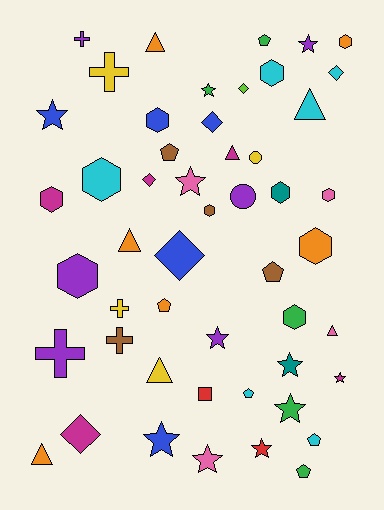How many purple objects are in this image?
There are 6 purple objects.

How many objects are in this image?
There are 50 objects.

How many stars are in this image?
There are 11 stars.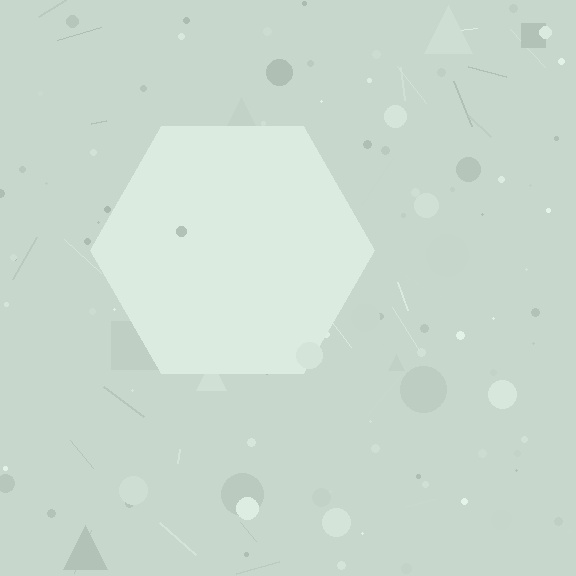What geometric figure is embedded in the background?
A hexagon is embedded in the background.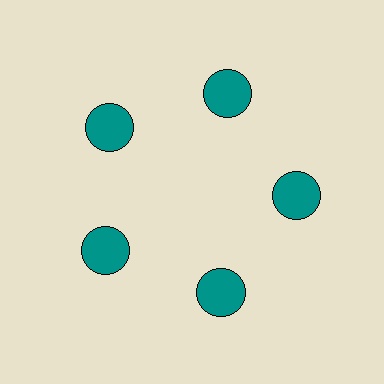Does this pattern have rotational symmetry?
Yes, this pattern has 5-fold rotational symmetry. It looks the same after rotating 72 degrees around the center.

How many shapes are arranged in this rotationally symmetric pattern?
There are 5 shapes, arranged in 5 groups of 1.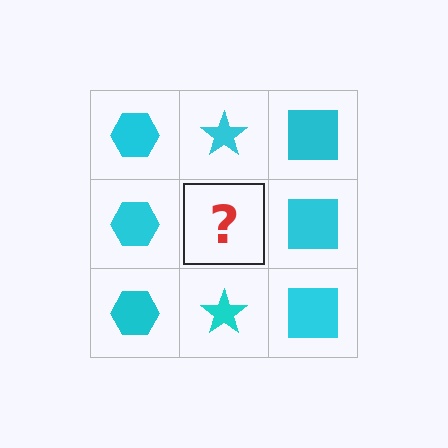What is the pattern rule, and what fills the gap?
The rule is that each column has a consistent shape. The gap should be filled with a cyan star.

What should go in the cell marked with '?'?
The missing cell should contain a cyan star.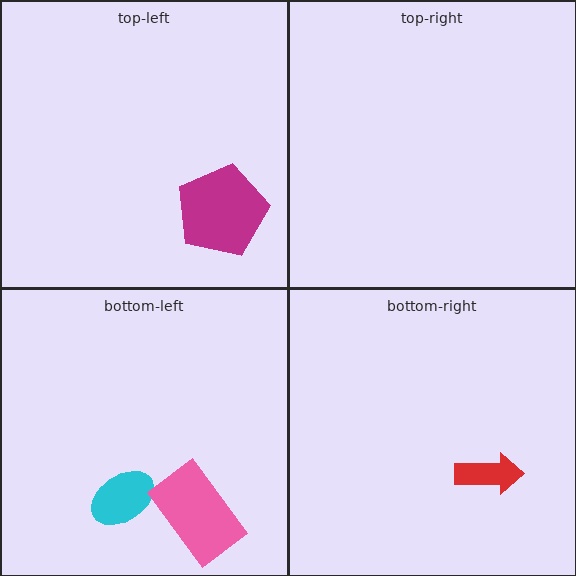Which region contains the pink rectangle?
The bottom-left region.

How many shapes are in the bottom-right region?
1.